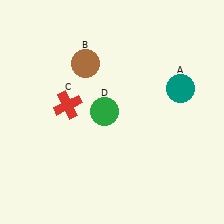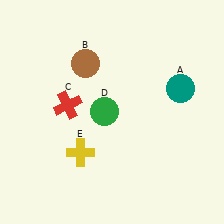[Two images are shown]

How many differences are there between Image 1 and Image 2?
There is 1 difference between the two images.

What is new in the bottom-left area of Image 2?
A yellow cross (E) was added in the bottom-left area of Image 2.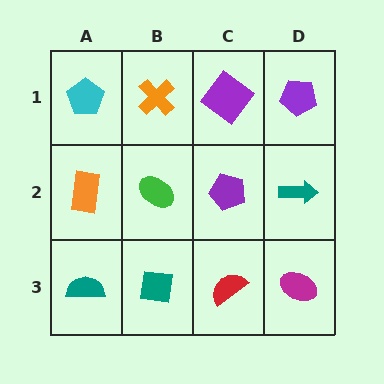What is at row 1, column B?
An orange cross.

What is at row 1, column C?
A purple diamond.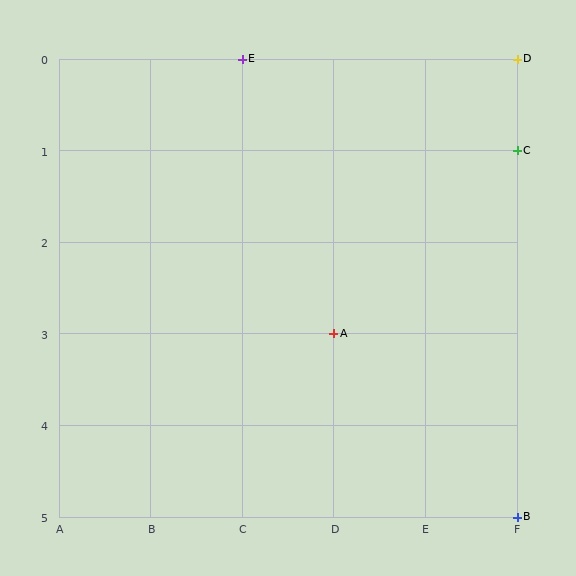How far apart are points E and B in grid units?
Points E and B are 3 columns and 5 rows apart (about 5.8 grid units diagonally).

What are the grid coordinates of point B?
Point B is at grid coordinates (F, 5).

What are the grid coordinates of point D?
Point D is at grid coordinates (F, 0).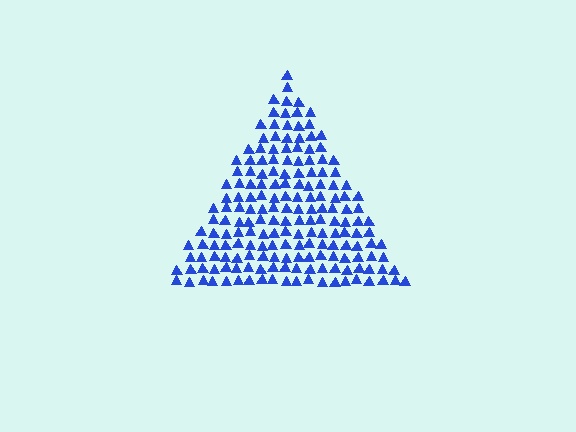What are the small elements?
The small elements are triangles.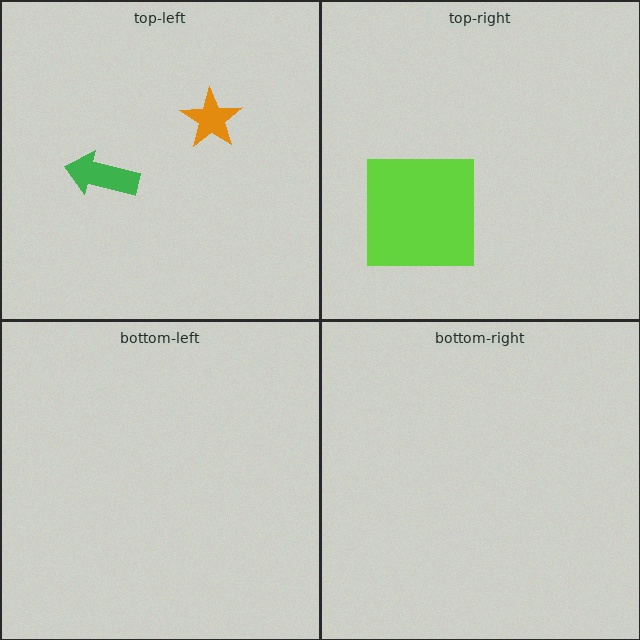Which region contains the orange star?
The top-left region.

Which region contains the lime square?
The top-right region.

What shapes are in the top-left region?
The green arrow, the orange star.